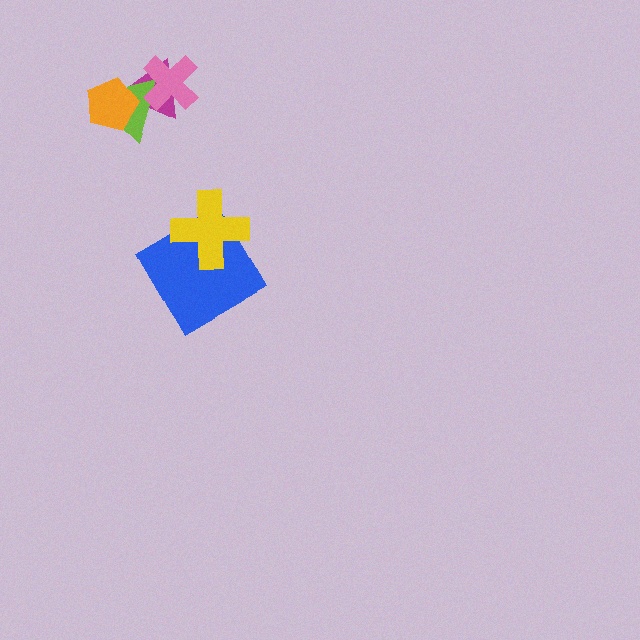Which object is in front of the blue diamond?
The yellow cross is in front of the blue diamond.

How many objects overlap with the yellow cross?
1 object overlaps with the yellow cross.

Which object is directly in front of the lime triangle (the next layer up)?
The orange pentagon is directly in front of the lime triangle.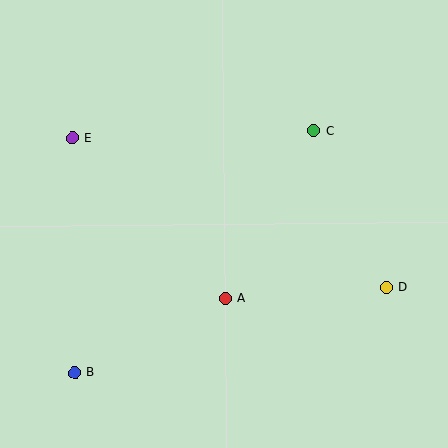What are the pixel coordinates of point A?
Point A is at (225, 298).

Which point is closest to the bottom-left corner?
Point B is closest to the bottom-left corner.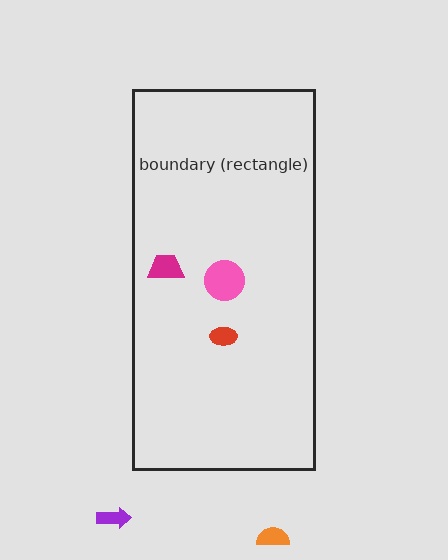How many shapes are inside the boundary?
3 inside, 2 outside.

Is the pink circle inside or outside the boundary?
Inside.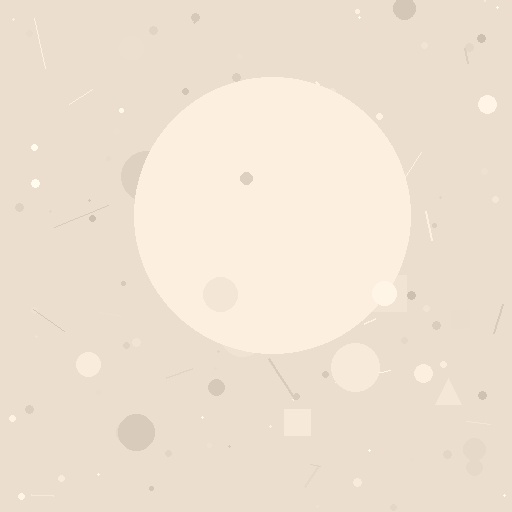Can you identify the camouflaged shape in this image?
The camouflaged shape is a circle.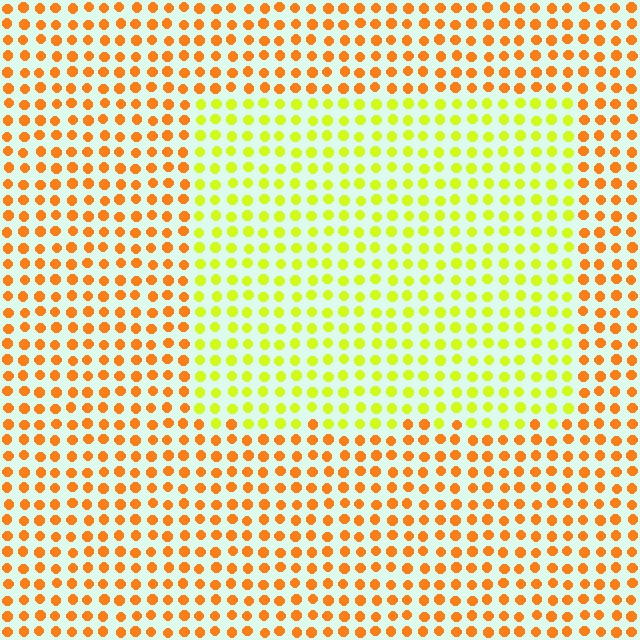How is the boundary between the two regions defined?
The boundary is defined purely by a slight shift in hue (about 45 degrees). Spacing, size, and orientation are identical on both sides.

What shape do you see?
I see a rectangle.